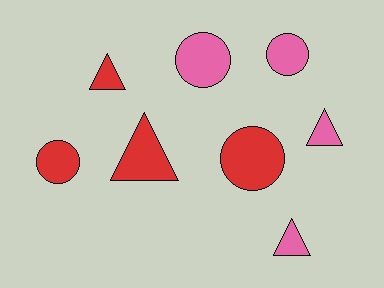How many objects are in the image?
There are 8 objects.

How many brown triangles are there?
There are no brown triangles.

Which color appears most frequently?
Red, with 4 objects.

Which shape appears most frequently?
Triangle, with 4 objects.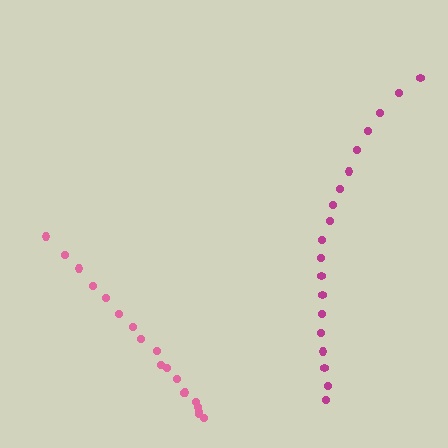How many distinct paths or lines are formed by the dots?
There are 2 distinct paths.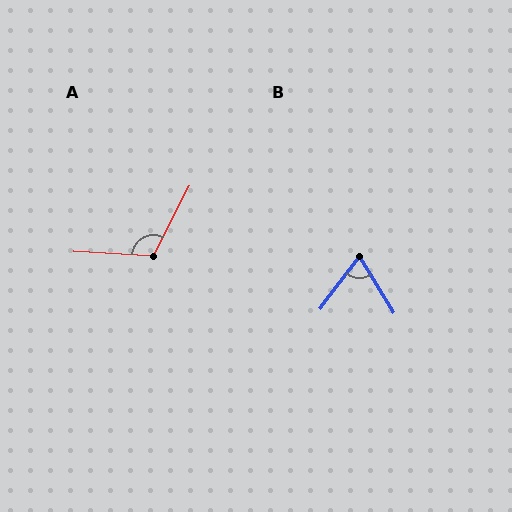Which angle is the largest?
A, at approximately 114 degrees.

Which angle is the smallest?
B, at approximately 69 degrees.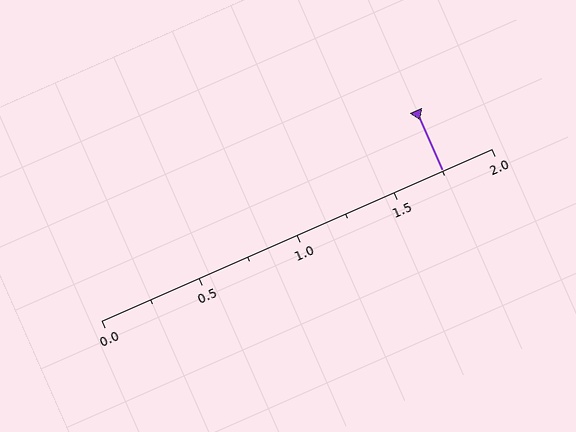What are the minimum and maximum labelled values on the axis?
The axis runs from 0.0 to 2.0.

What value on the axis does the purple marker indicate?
The marker indicates approximately 1.75.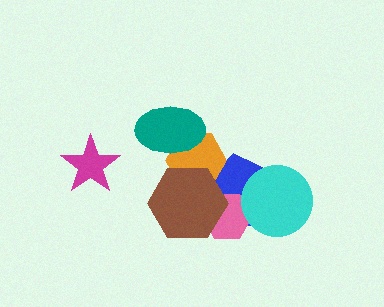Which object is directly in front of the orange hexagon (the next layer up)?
The teal ellipse is directly in front of the orange hexagon.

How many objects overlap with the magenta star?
0 objects overlap with the magenta star.